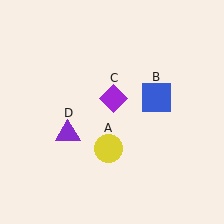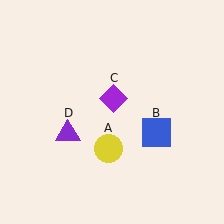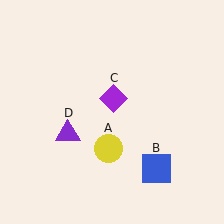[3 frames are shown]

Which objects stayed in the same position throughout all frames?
Yellow circle (object A) and purple diamond (object C) and purple triangle (object D) remained stationary.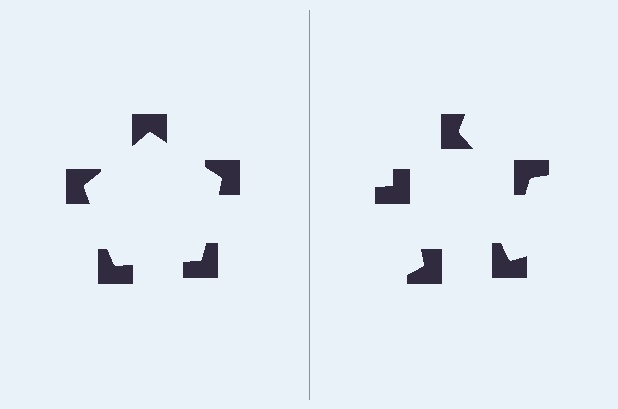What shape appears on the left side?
An illusory pentagon.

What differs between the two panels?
The notched squares are positioned identically on both sides; only the wedge orientations differ. On the left they align to a pentagon; on the right they are misaligned.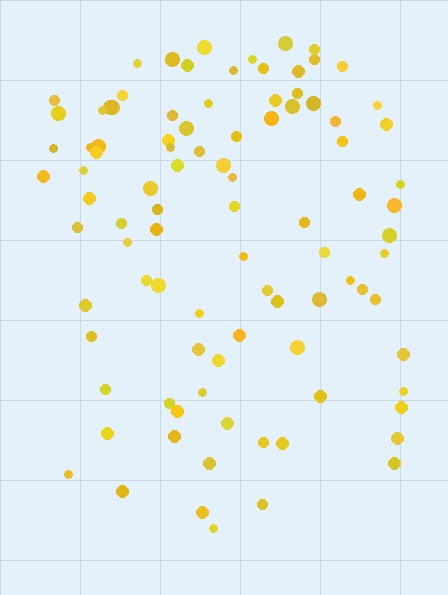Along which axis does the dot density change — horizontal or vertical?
Vertical.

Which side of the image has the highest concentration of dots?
The top.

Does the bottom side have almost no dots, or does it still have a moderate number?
Still a moderate number, just noticeably fewer than the top.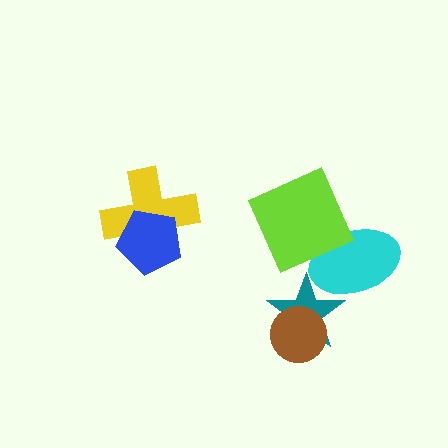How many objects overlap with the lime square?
1 object overlaps with the lime square.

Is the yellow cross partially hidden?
Yes, it is partially covered by another shape.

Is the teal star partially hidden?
Yes, it is partially covered by another shape.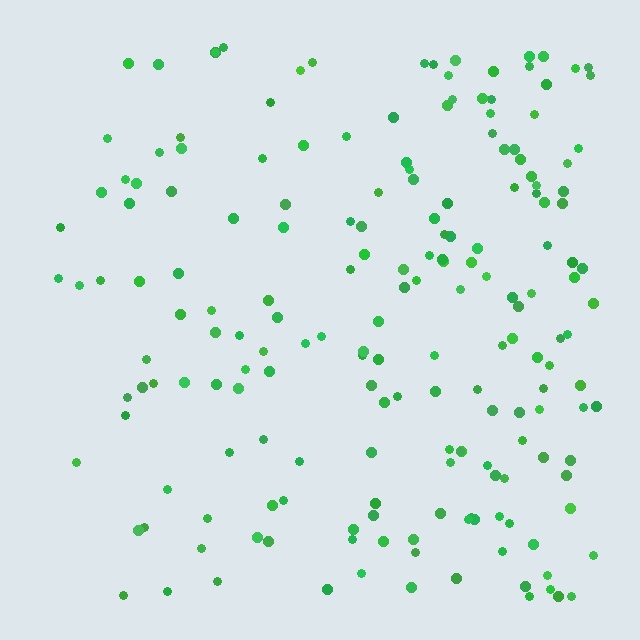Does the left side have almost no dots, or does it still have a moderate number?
Still a moderate number, just noticeably fewer than the right.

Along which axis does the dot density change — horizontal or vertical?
Horizontal.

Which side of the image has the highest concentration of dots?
The right.